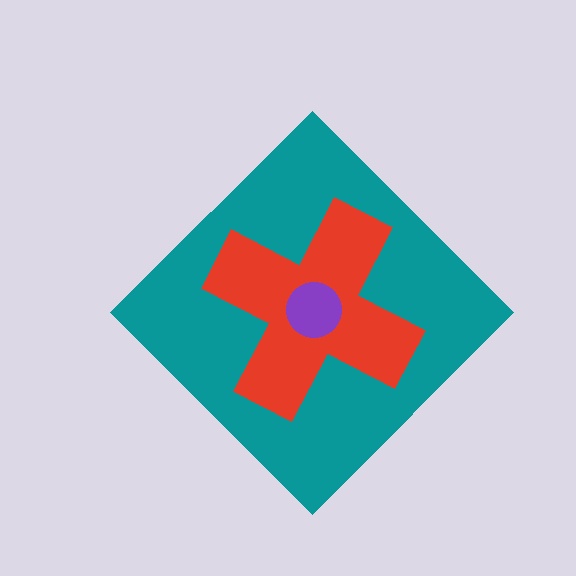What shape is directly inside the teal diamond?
The red cross.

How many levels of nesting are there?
3.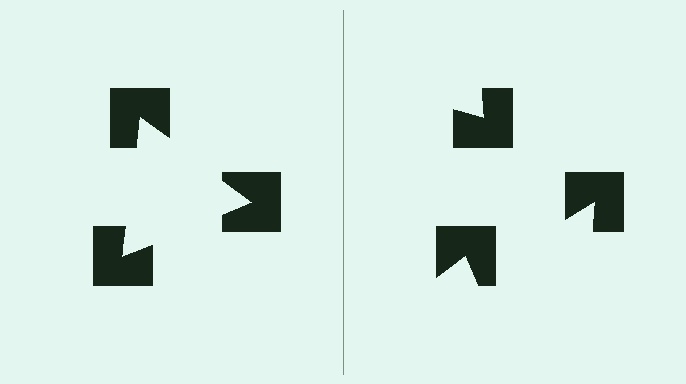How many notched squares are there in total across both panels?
6 — 3 on each side.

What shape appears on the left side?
An illusory triangle.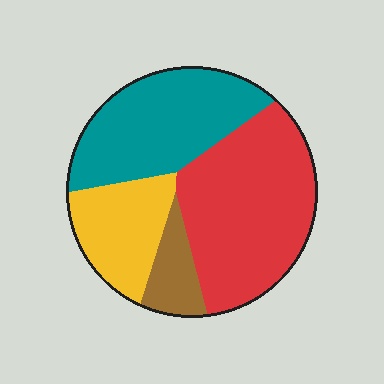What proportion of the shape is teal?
Teal takes up about one third (1/3) of the shape.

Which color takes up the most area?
Red, at roughly 40%.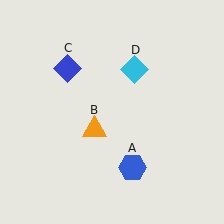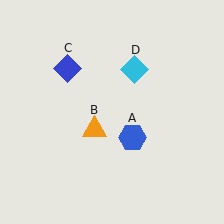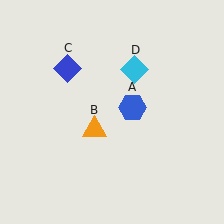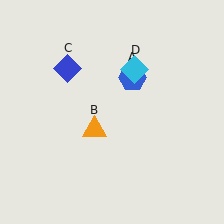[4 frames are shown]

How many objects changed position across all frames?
1 object changed position: blue hexagon (object A).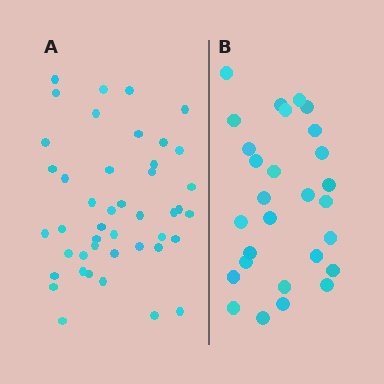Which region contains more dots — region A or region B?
Region A (the left region) has more dots.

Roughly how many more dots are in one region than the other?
Region A has approximately 15 more dots than region B.